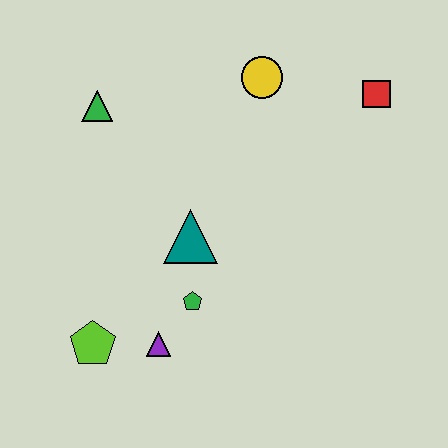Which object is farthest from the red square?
The lime pentagon is farthest from the red square.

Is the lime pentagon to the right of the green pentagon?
No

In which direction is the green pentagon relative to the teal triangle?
The green pentagon is below the teal triangle.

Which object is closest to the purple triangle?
The green pentagon is closest to the purple triangle.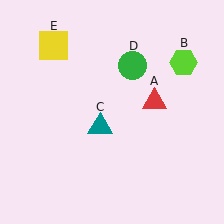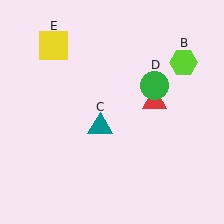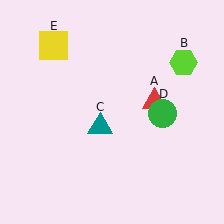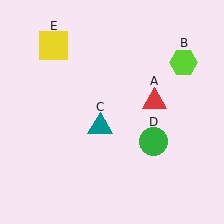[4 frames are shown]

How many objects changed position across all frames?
1 object changed position: green circle (object D).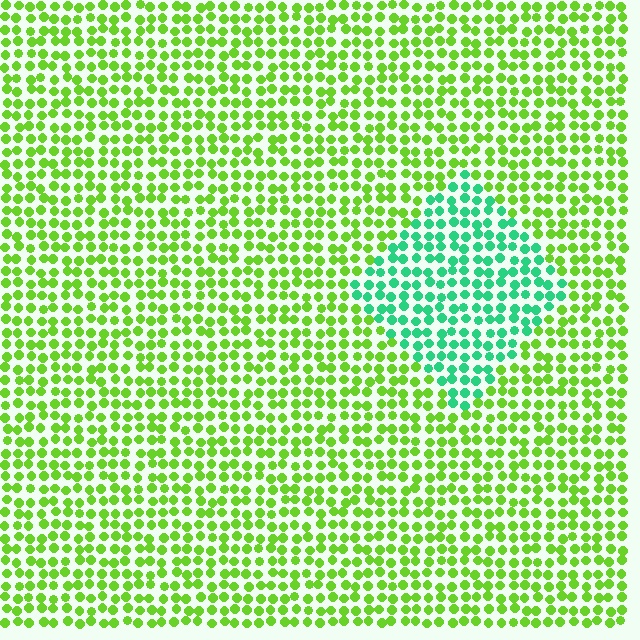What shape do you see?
I see a diamond.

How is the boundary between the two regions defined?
The boundary is defined purely by a slight shift in hue (about 53 degrees). Spacing, size, and orientation are identical on both sides.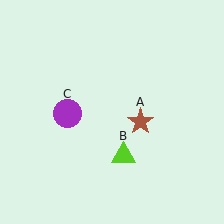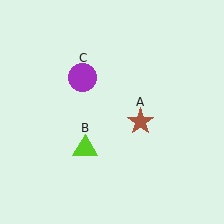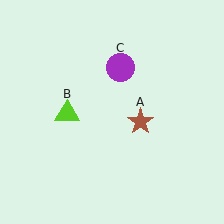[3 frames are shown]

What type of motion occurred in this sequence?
The lime triangle (object B), purple circle (object C) rotated clockwise around the center of the scene.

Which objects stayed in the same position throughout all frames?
Brown star (object A) remained stationary.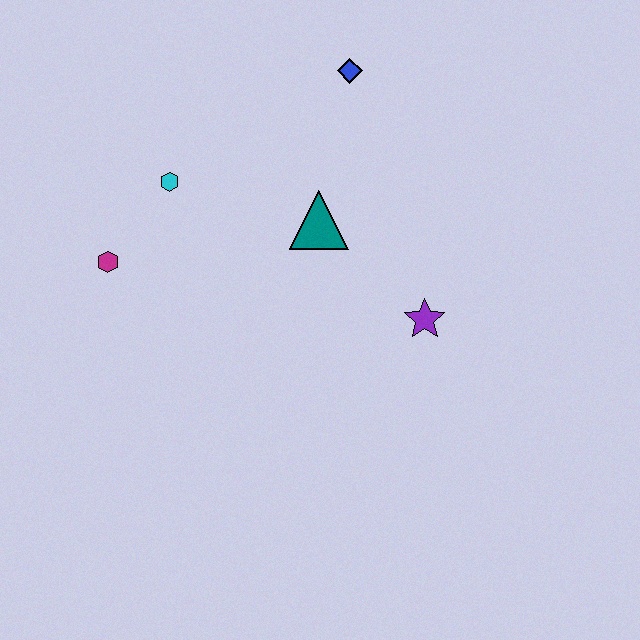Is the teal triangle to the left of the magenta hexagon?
No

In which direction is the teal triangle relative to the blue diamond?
The teal triangle is below the blue diamond.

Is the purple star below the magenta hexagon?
Yes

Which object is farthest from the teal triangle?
The magenta hexagon is farthest from the teal triangle.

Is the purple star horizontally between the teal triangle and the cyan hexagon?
No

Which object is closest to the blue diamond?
The teal triangle is closest to the blue diamond.